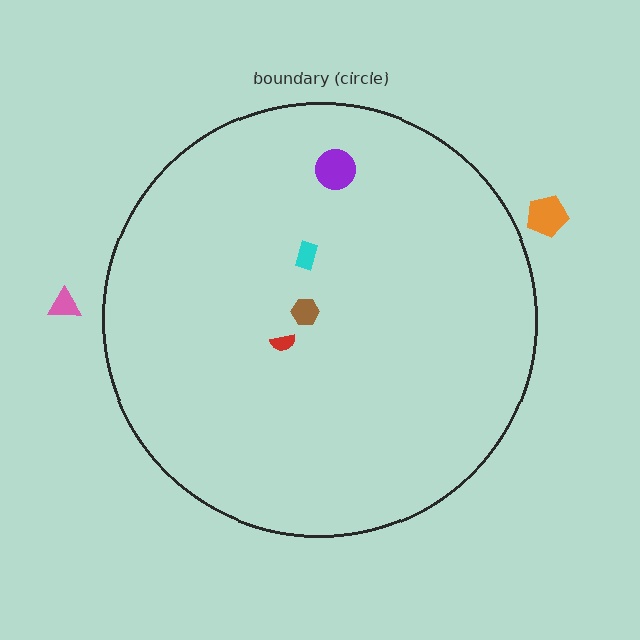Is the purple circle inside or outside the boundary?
Inside.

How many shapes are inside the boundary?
4 inside, 2 outside.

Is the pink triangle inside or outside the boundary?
Outside.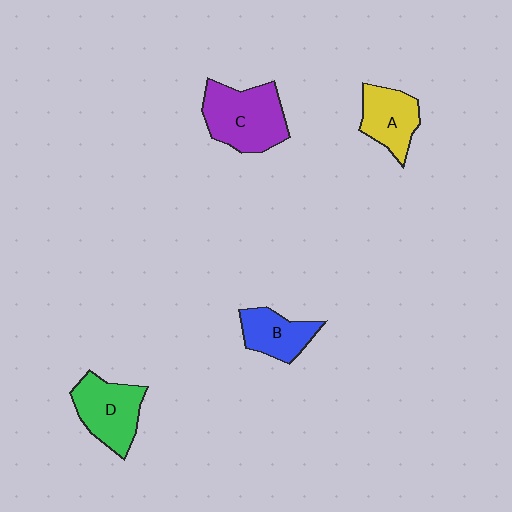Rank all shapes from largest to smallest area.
From largest to smallest: C (purple), D (green), A (yellow), B (blue).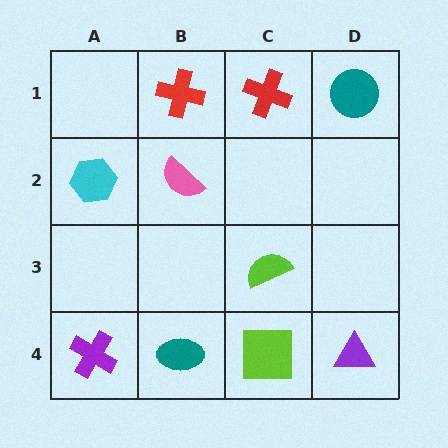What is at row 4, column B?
A teal ellipse.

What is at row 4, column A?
A purple cross.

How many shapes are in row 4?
4 shapes.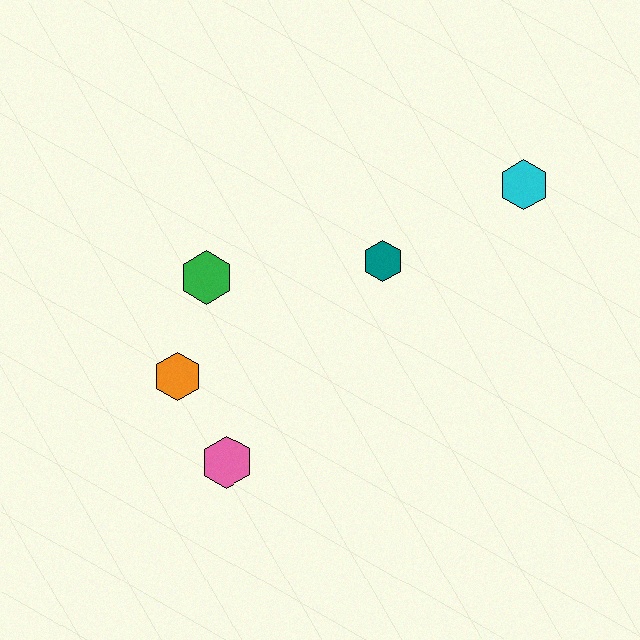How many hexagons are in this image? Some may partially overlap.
There are 5 hexagons.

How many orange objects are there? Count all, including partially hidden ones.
There is 1 orange object.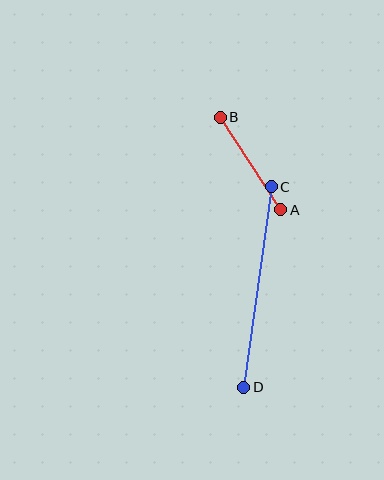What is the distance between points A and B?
The distance is approximately 110 pixels.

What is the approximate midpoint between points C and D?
The midpoint is at approximately (257, 287) pixels.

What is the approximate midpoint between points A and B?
The midpoint is at approximately (250, 164) pixels.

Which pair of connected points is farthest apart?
Points C and D are farthest apart.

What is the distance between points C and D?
The distance is approximately 202 pixels.